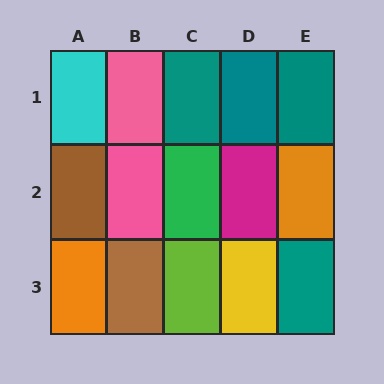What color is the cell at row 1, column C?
Teal.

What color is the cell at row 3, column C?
Lime.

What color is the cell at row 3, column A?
Orange.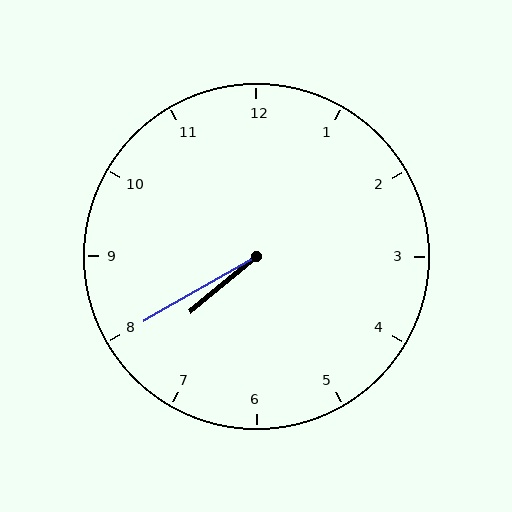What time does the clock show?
7:40.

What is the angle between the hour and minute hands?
Approximately 10 degrees.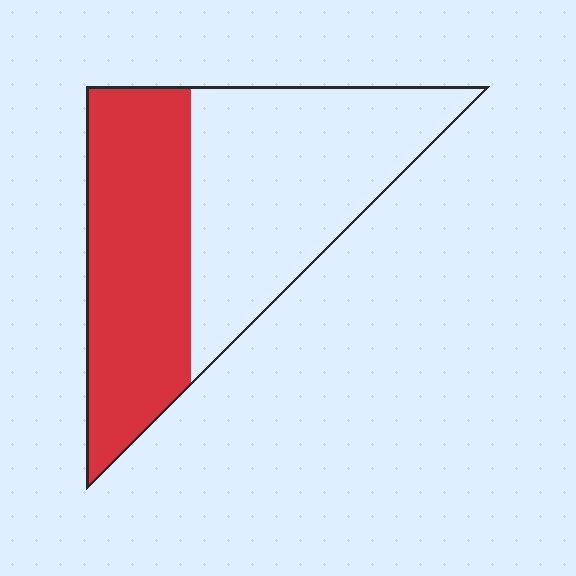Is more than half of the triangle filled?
No.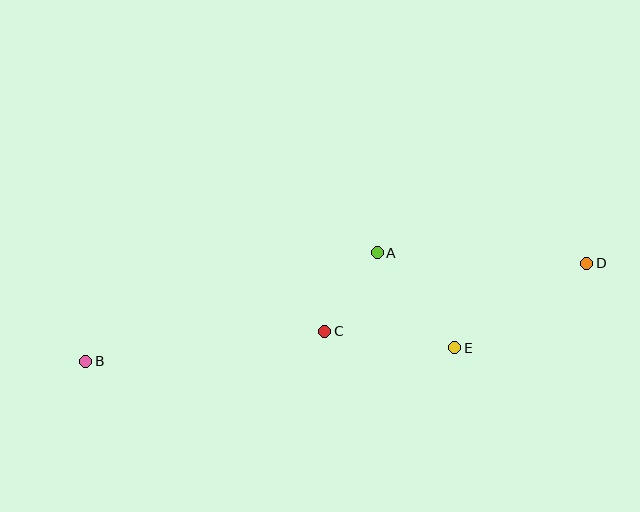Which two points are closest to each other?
Points A and C are closest to each other.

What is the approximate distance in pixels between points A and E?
The distance between A and E is approximately 123 pixels.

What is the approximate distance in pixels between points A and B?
The distance between A and B is approximately 311 pixels.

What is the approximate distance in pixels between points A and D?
The distance between A and D is approximately 210 pixels.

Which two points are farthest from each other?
Points B and D are farthest from each other.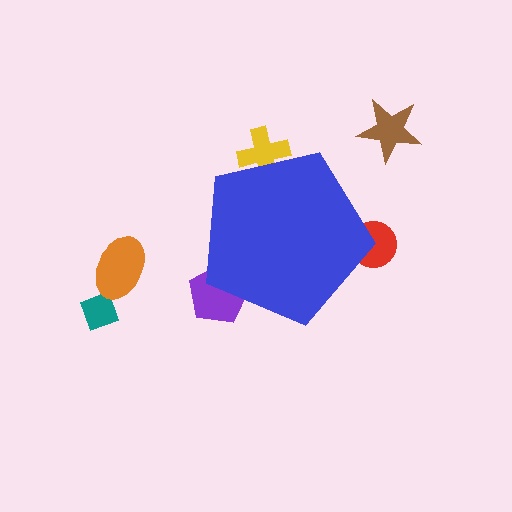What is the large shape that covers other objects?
A blue pentagon.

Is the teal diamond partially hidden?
No, the teal diamond is fully visible.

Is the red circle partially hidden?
Yes, the red circle is partially hidden behind the blue pentagon.